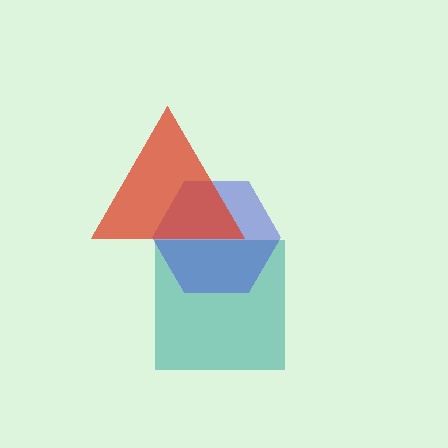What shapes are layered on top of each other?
The layered shapes are: a teal square, a blue hexagon, a red triangle.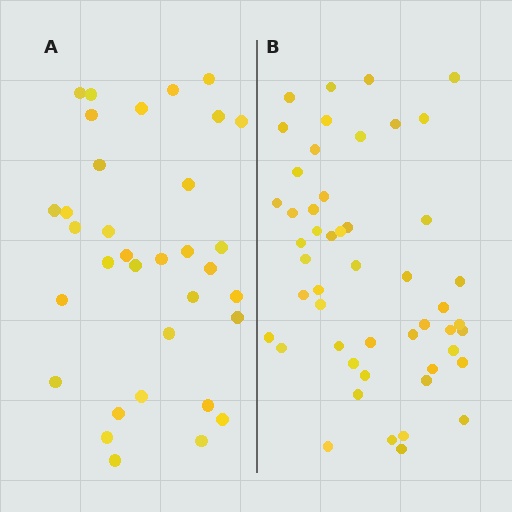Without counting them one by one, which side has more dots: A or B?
Region B (the right region) has more dots.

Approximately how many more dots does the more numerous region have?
Region B has approximately 15 more dots than region A.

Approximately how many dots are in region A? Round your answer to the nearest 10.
About 30 dots. (The exact count is 34, which rounds to 30.)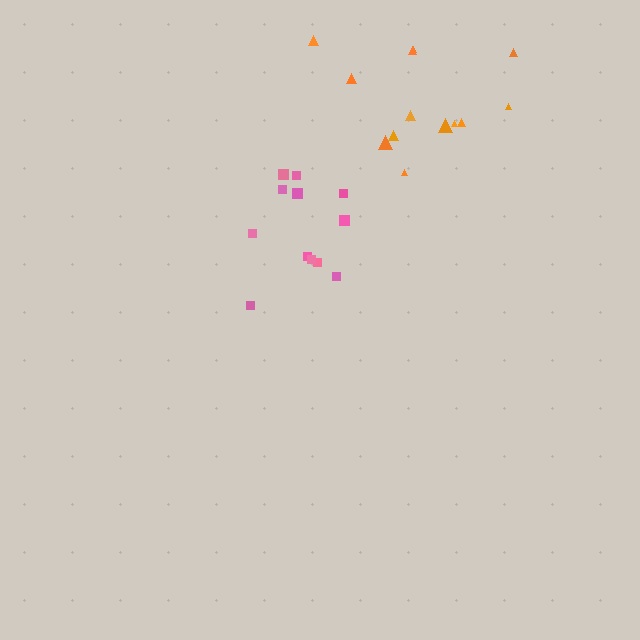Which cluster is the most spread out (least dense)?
Pink.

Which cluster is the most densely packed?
Orange.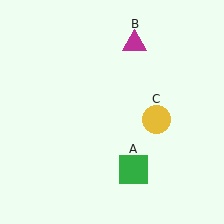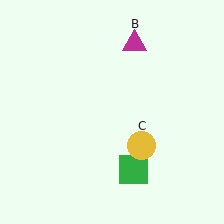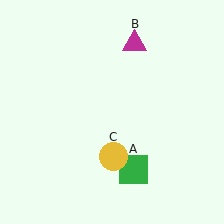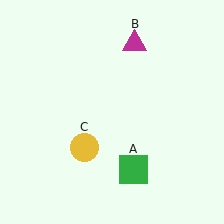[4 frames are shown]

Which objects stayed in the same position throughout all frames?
Green square (object A) and magenta triangle (object B) remained stationary.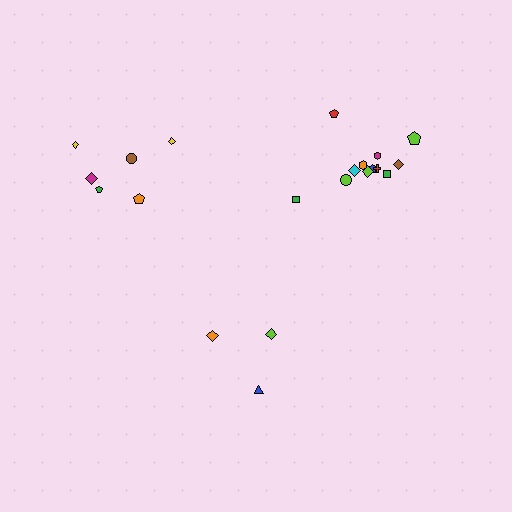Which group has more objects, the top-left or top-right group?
The top-right group.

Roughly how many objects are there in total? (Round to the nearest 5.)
Roughly 20 objects in total.